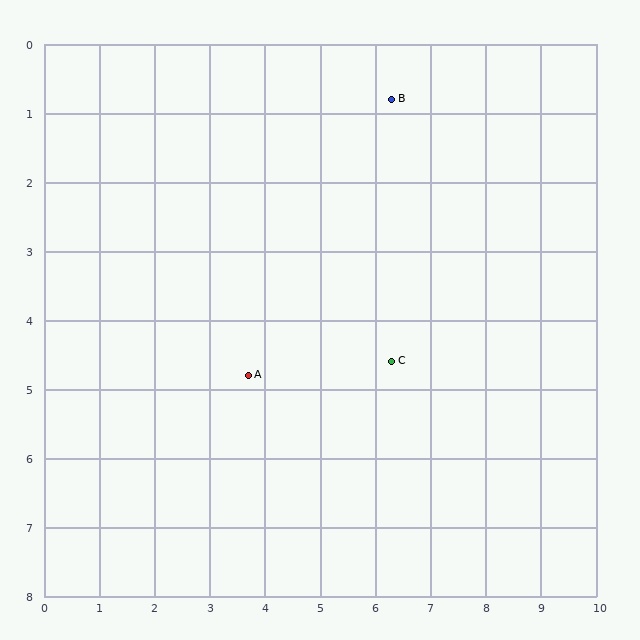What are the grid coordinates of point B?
Point B is at approximately (6.3, 0.8).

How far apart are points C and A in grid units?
Points C and A are about 2.6 grid units apart.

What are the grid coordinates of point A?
Point A is at approximately (3.7, 4.8).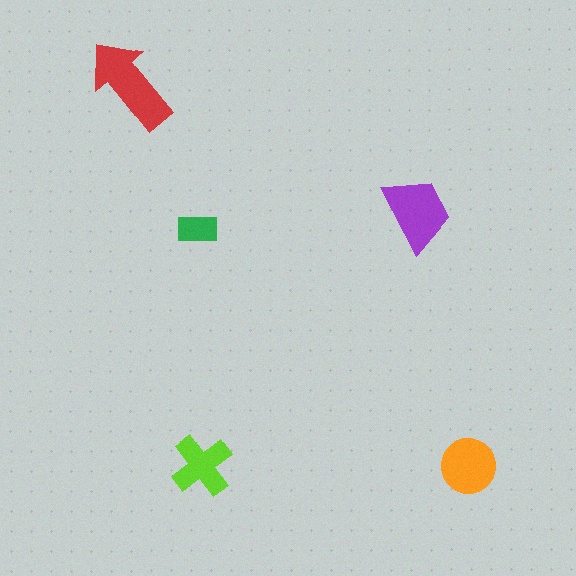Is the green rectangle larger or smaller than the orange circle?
Smaller.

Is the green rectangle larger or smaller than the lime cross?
Smaller.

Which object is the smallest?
The green rectangle.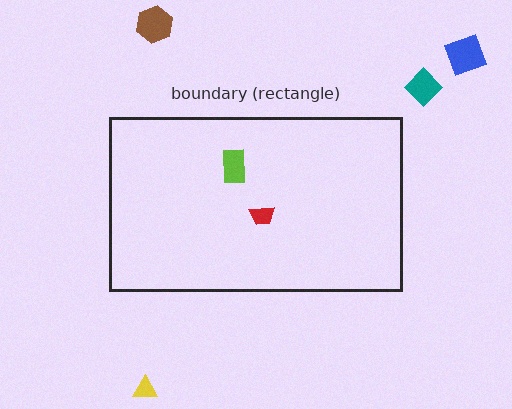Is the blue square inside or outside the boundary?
Outside.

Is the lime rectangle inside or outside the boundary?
Inside.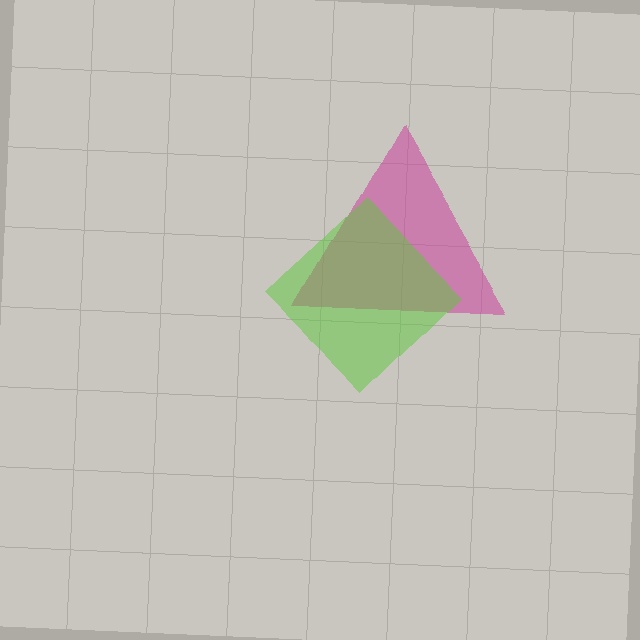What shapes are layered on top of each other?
The layered shapes are: a magenta triangle, a lime diamond.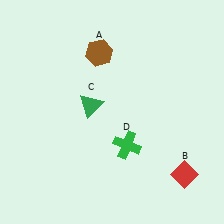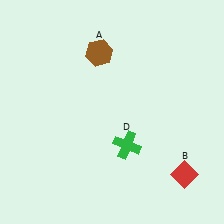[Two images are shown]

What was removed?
The green triangle (C) was removed in Image 2.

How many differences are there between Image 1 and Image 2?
There is 1 difference between the two images.